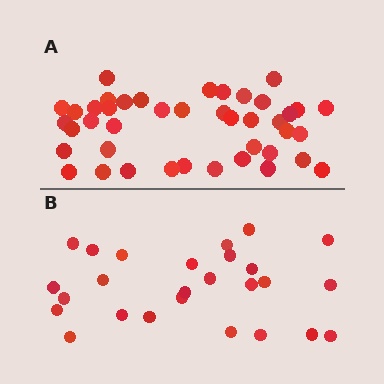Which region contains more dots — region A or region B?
Region A (the top region) has more dots.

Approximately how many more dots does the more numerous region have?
Region A has approximately 15 more dots than region B.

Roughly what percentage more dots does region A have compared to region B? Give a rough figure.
About 60% more.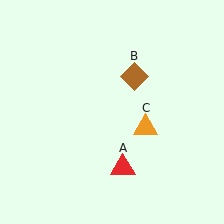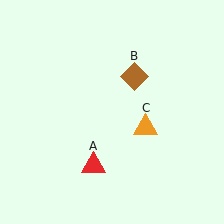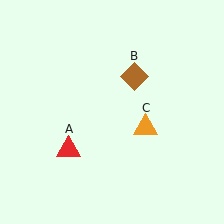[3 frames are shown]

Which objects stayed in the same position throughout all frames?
Brown diamond (object B) and orange triangle (object C) remained stationary.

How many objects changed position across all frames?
1 object changed position: red triangle (object A).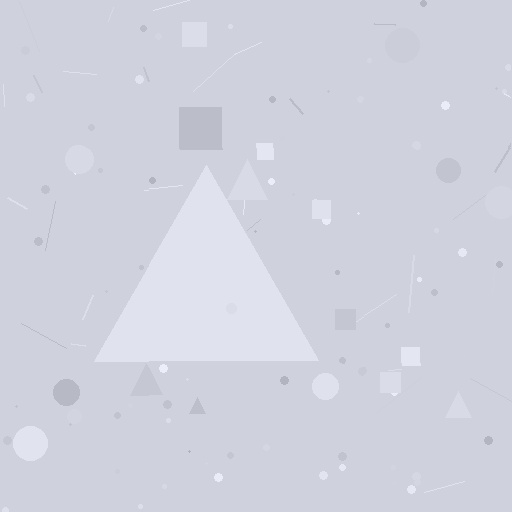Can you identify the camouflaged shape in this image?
The camouflaged shape is a triangle.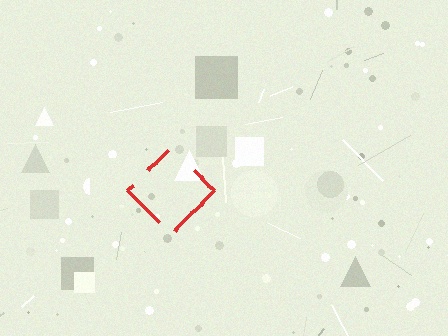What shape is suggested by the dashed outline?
The dashed outline suggests a diamond.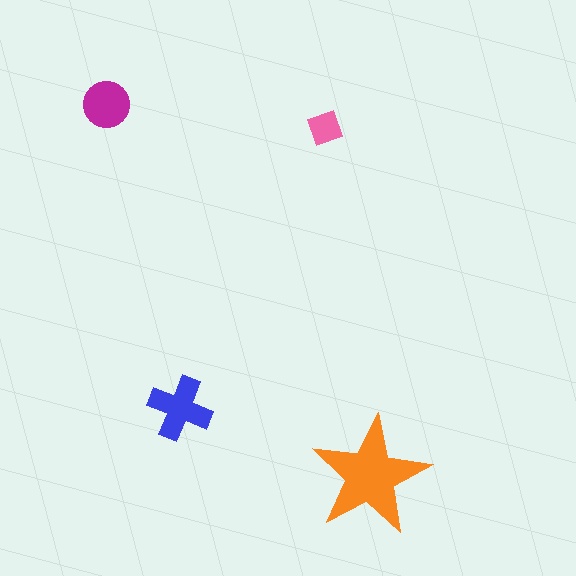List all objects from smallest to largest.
The pink diamond, the magenta circle, the blue cross, the orange star.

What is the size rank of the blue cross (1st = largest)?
2nd.